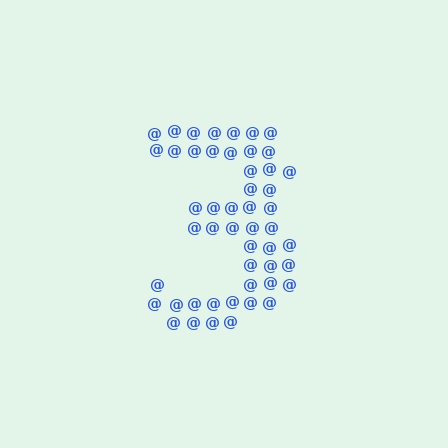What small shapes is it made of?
It is made of small at signs.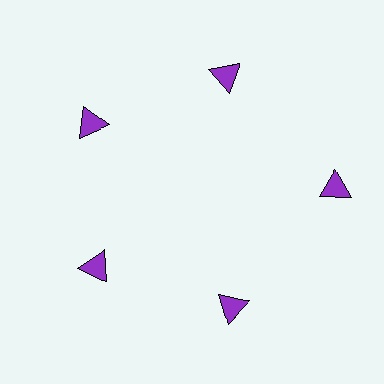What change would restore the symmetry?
The symmetry would be restored by moving it inward, back onto the ring so that all 5 triangles sit at equal angles and equal distance from the center.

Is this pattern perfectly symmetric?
No. The 5 purple triangles are arranged in a ring, but one element near the 3 o'clock position is pushed outward from the center, breaking the 5-fold rotational symmetry.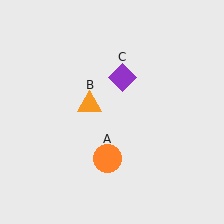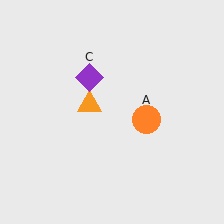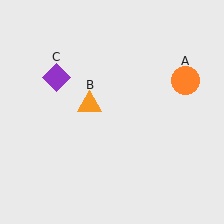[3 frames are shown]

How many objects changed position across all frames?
2 objects changed position: orange circle (object A), purple diamond (object C).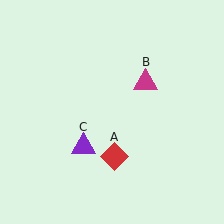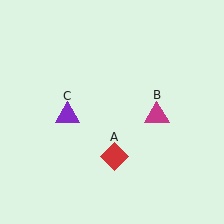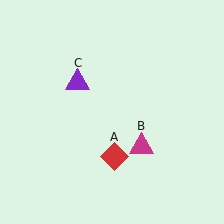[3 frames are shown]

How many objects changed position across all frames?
2 objects changed position: magenta triangle (object B), purple triangle (object C).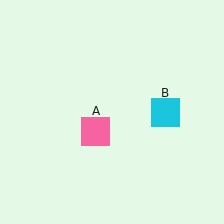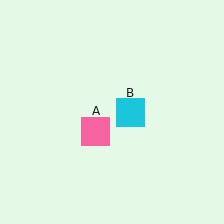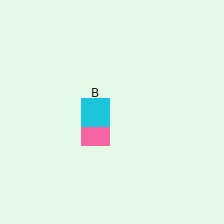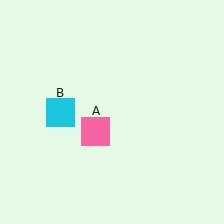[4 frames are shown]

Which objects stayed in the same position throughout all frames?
Pink square (object A) remained stationary.